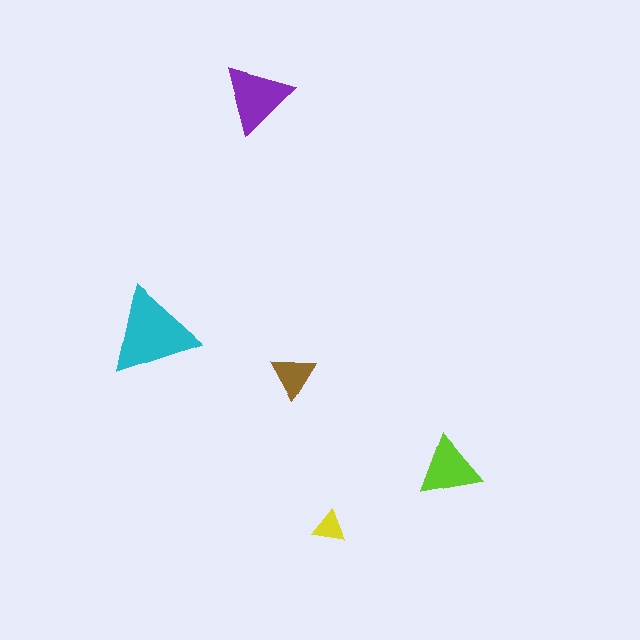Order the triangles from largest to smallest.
the cyan one, the purple one, the lime one, the brown one, the yellow one.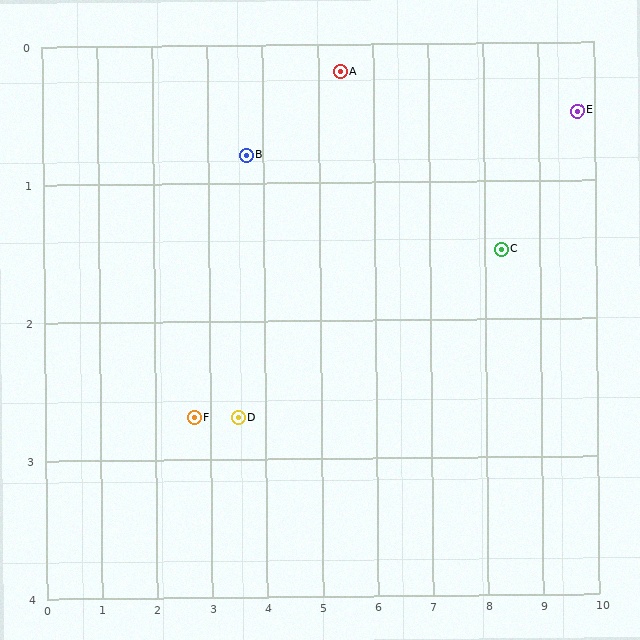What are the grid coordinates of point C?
Point C is at approximately (8.3, 1.5).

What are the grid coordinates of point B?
Point B is at approximately (3.7, 0.8).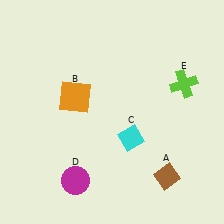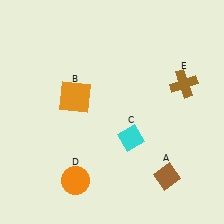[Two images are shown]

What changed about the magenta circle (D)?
In Image 1, D is magenta. In Image 2, it changed to orange.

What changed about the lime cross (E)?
In Image 1, E is lime. In Image 2, it changed to brown.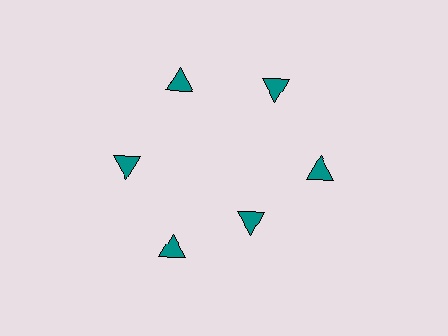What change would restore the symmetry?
The symmetry would be restored by moving it outward, back onto the ring so that all 6 triangles sit at equal angles and equal distance from the center.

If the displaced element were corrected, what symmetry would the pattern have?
It would have 6-fold rotational symmetry — the pattern would map onto itself every 60 degrees.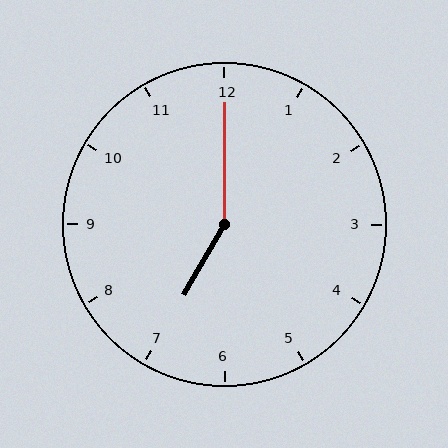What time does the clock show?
7:00.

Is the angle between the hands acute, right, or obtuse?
It is obtuse.